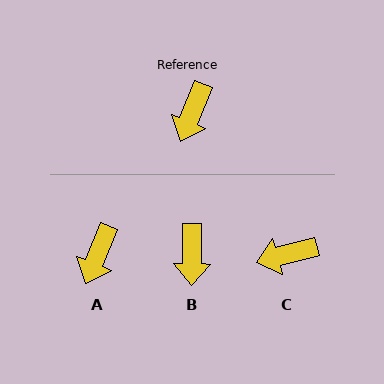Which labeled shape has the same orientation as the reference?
A.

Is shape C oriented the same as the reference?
No, it is off by about 53 degrees.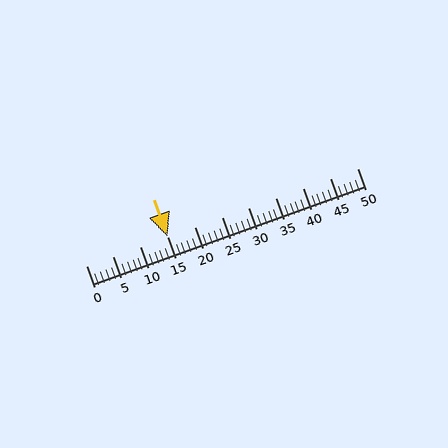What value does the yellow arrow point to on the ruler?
The yellow arrow points to approximately 15.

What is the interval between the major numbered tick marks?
The major tick marks are spaced 5 units apart.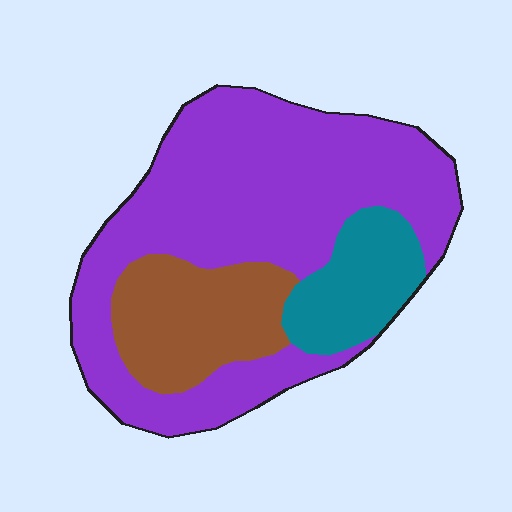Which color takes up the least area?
Teal, at roughly 15%.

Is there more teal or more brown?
Brown.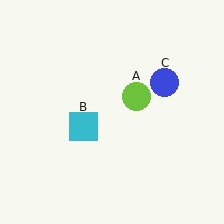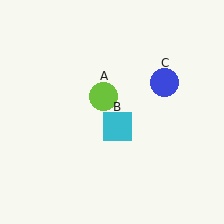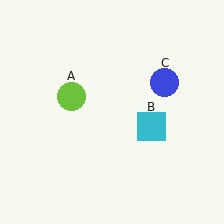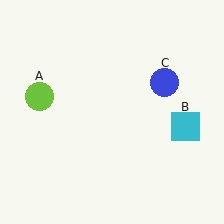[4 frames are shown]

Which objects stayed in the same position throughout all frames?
Blue circle (object C) remained stationary.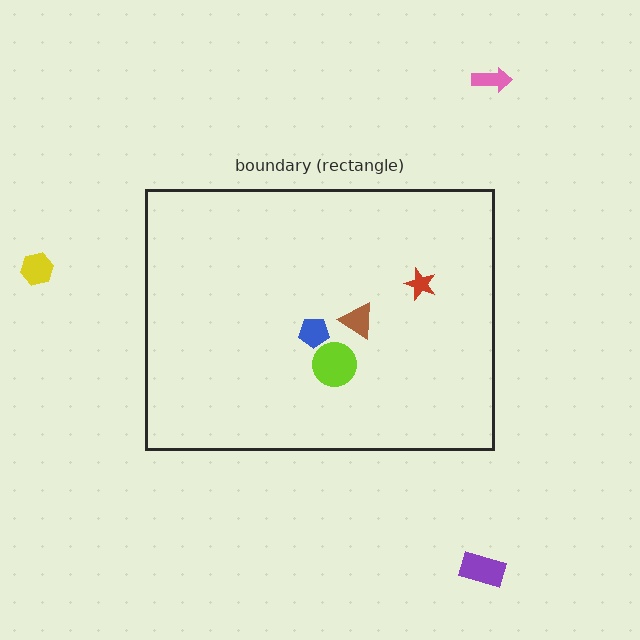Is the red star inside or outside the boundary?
Inside.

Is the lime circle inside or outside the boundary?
Inside.